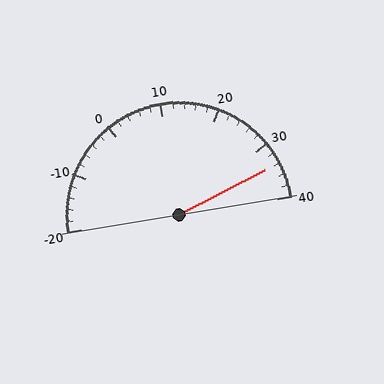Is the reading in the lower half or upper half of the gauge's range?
The reading is in the upper half of the range (-20 to 40).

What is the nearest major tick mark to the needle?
The nearest major tick mark is 30.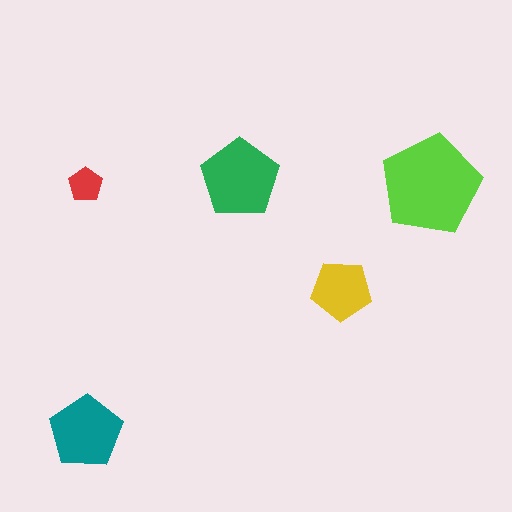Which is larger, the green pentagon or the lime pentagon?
The lime one.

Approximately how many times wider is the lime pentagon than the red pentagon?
About 3 times wider.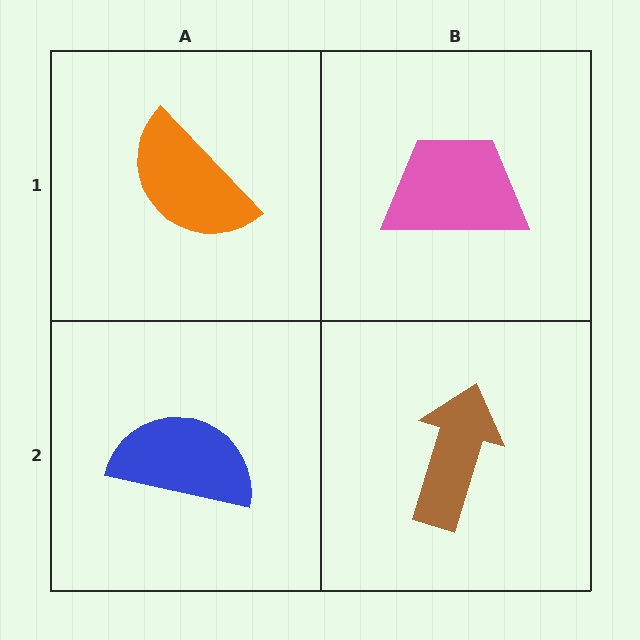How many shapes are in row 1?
2 shapes.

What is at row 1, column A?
An orange semicircle.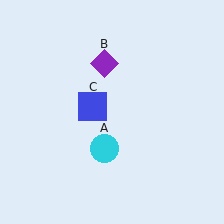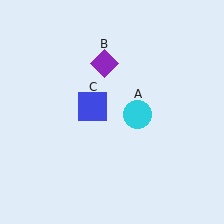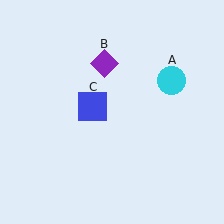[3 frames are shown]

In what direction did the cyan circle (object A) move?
The cyan circle (object A) moved up and to the right.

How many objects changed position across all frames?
1 object changed position: cyan circle (object A).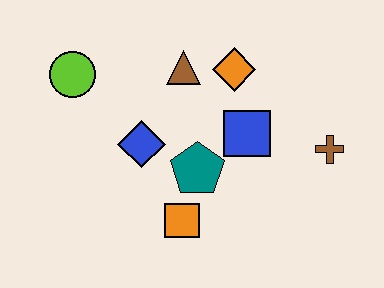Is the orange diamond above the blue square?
Yes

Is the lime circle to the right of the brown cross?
No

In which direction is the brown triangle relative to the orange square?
The brown triangle is above the orange square.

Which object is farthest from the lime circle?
The brown cross is farthest from the lime circle.